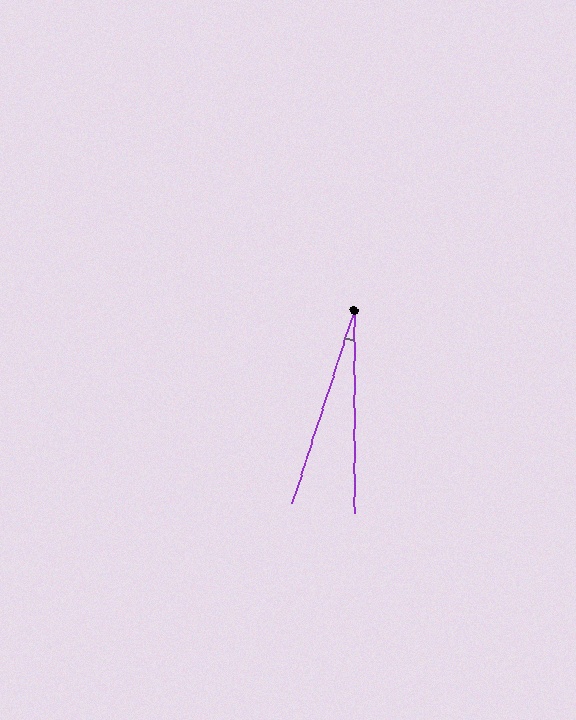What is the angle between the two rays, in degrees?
Approximately 18 degrees.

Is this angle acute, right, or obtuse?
It is acute.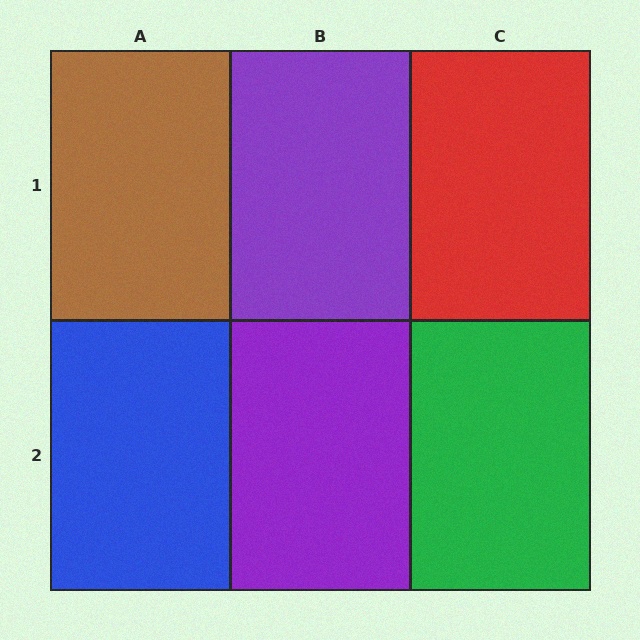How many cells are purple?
2 cells are purple.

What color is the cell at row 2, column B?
Purple.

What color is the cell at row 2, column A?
Blue.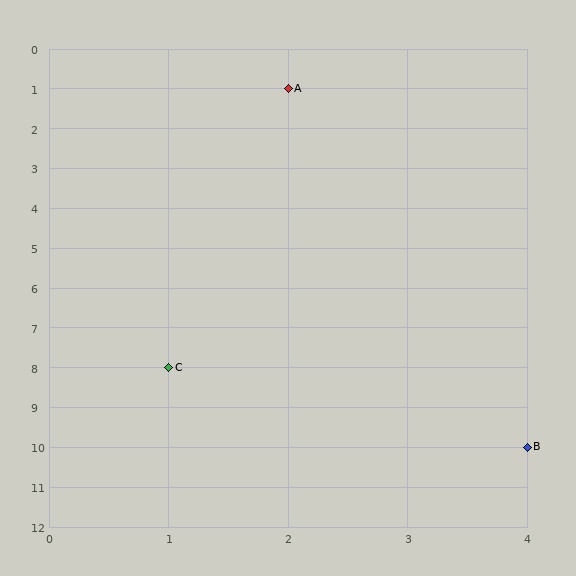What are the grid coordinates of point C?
Point C is at grid coordinates (1, 8).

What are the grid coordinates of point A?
Point A is at grid coordinates (2, 1).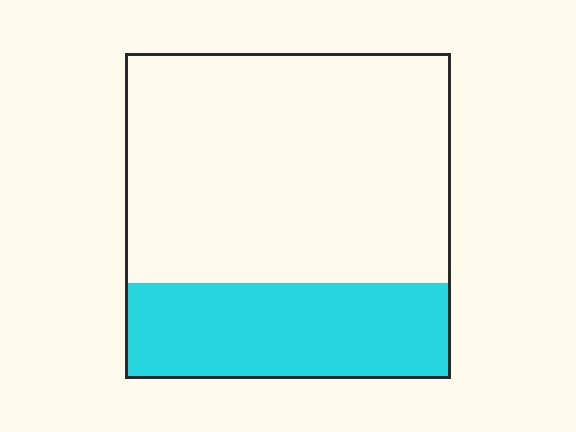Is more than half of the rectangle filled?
No.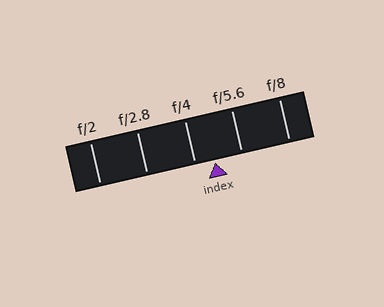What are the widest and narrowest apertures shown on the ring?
The widest aperture shown is f/2 and the narrowest is f/8.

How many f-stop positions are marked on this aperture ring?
There are 5 f-stop positions marked.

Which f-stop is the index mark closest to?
The index mark is closest to f/4.